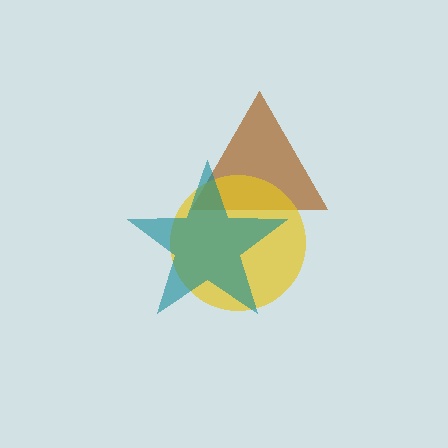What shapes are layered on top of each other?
The layered shapes are: a brown triangle, a yellow circle, a teal star.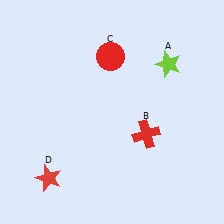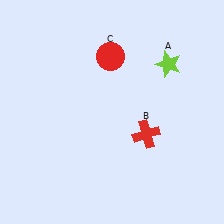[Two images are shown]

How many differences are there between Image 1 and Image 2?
There is 1 difference between the two images.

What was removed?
The red star (D) was removed in Image 2.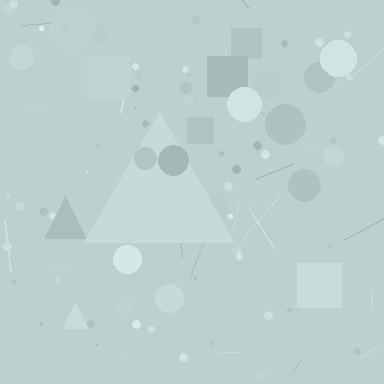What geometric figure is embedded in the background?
A triangle is embedded in the background.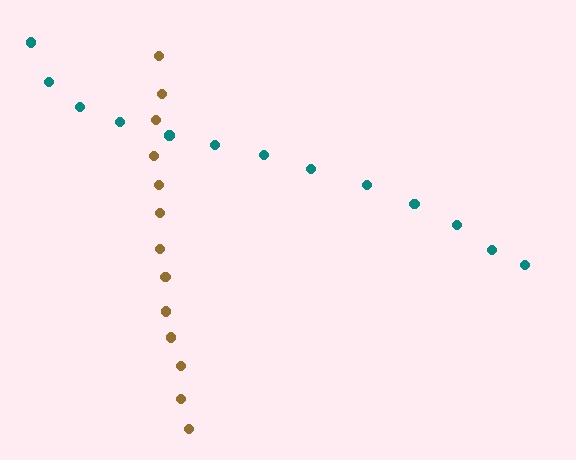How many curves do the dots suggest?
There are 2 distinct paths.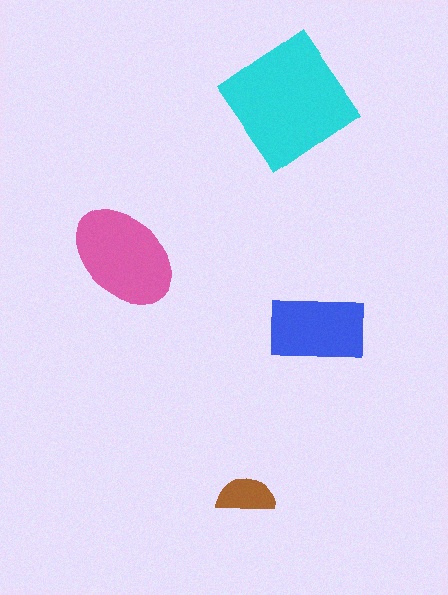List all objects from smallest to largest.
The brown semicircle, the blue rectangle, the pink ellipse, the cyan diamond.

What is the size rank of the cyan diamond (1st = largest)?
1st.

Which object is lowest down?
The brown semicircle is bottommost.